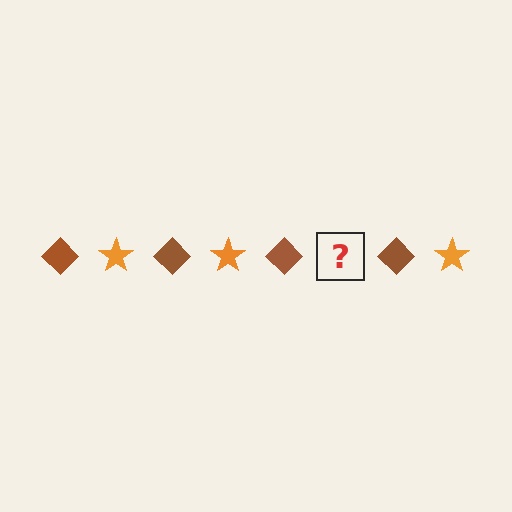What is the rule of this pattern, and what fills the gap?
The rule is that the pattern alternates between brown diamond and orange star. The gap should be filled with an orange star.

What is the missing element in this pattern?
The missing element is an orange star.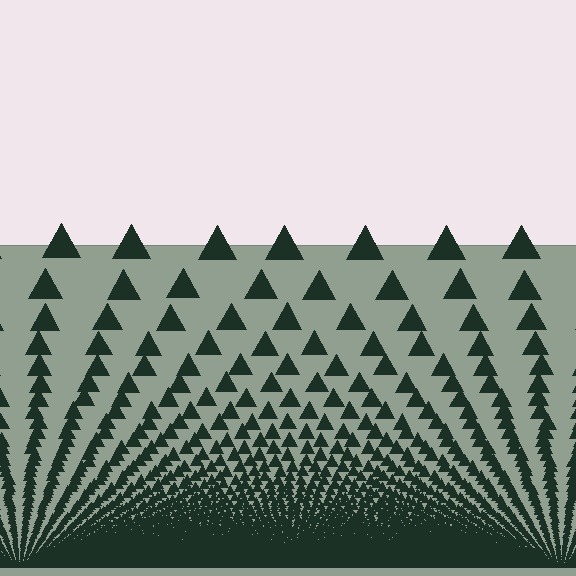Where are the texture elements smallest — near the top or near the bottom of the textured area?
Near the bottom.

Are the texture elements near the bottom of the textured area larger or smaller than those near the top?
Smaller. The gradient is inverted — elements near the bottom are smaller and denser.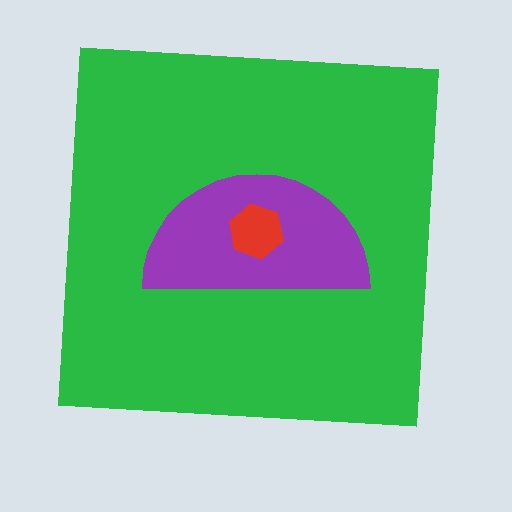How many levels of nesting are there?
3.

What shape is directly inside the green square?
The purple semicircle.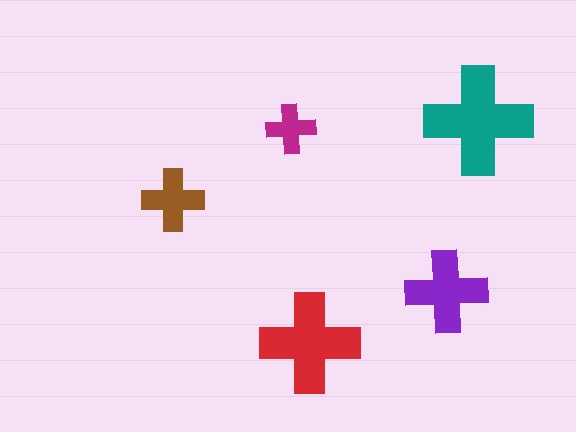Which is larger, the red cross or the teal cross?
The teal one.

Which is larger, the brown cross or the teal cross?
The teal one.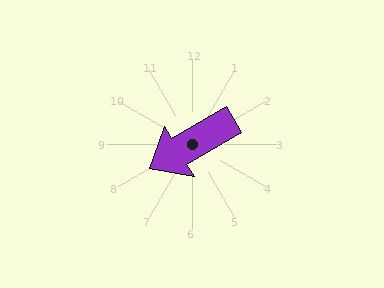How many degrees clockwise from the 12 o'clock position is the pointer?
Approximately 240 degrees.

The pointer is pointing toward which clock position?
Roughly 8 o'clock.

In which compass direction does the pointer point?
Southwest.